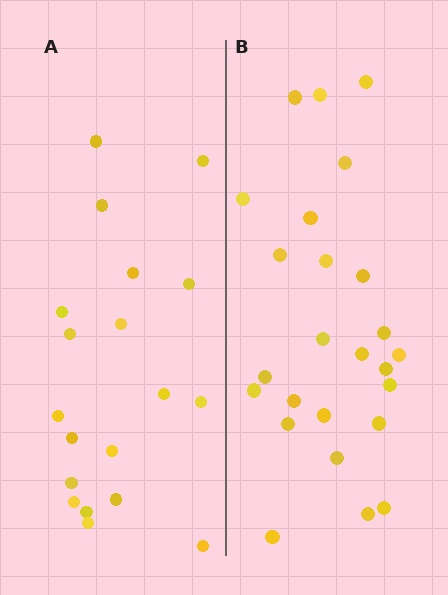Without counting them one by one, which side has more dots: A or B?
Region B (the right region) has more dots.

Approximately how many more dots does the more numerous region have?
Region B has about 6 more dots than region A.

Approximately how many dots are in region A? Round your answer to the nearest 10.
About 20 dots. (The exact count is 19, which rounds to 20.)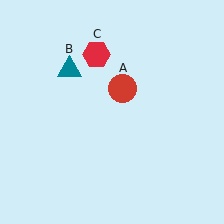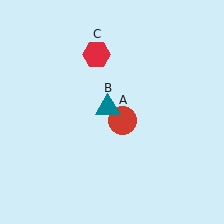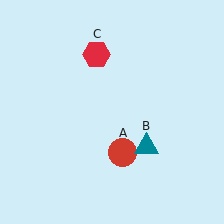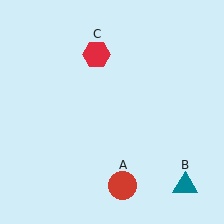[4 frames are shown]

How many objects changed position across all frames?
2 objects changed position: red circle (object A), teal triangle (object B).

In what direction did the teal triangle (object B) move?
The teal triangle (object B) moved down and to the right.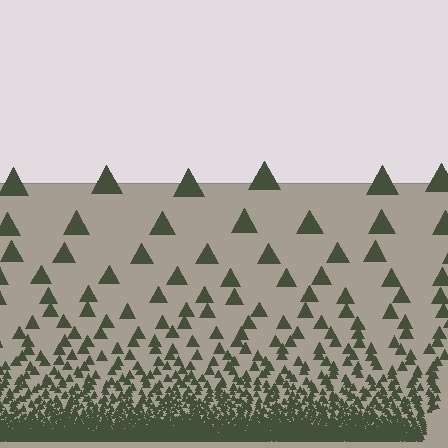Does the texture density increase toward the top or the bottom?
Density increases toward the bottom.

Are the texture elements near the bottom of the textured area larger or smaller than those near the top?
Smaller. The gradient is inverted — elements near the bottom are smaller and denser.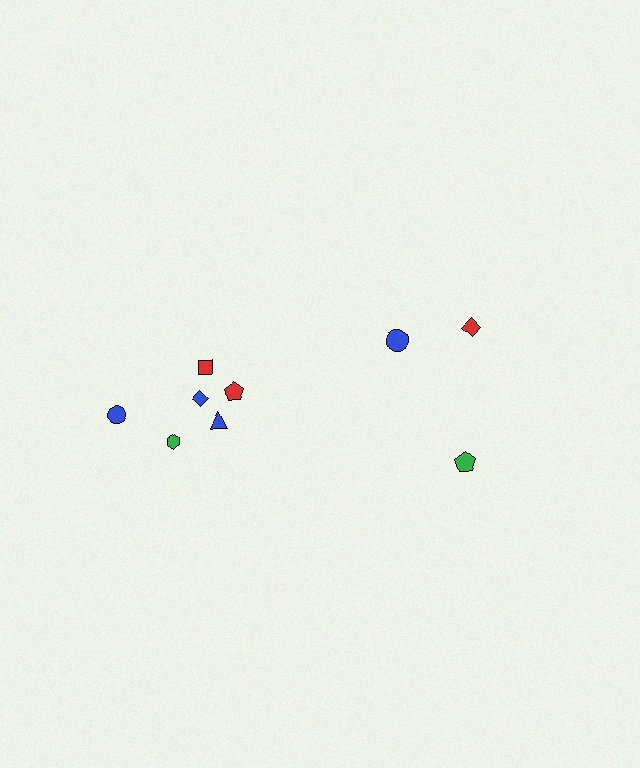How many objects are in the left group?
There are 6 objects.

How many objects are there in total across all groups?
There are 9 objects.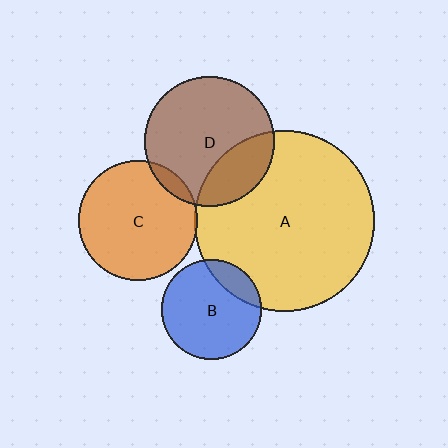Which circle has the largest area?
Circle A (yellow).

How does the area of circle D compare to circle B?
Approximately 1.7 times.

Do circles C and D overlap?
Yes.